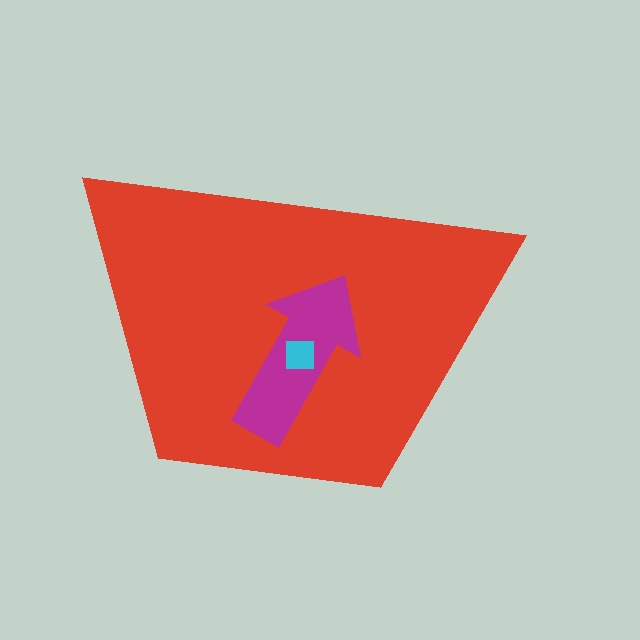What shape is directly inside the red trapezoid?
The magenta arrow.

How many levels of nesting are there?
3.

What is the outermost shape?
The red trapezoid.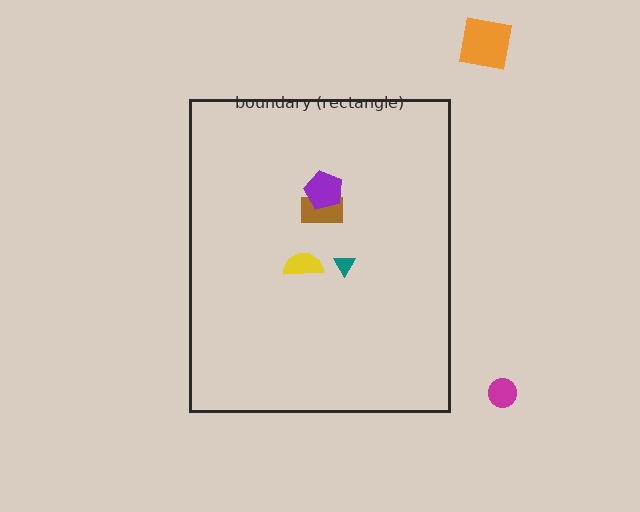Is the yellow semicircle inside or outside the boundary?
Inside.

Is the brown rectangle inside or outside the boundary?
Inside.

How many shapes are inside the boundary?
4 inside, 2 outside.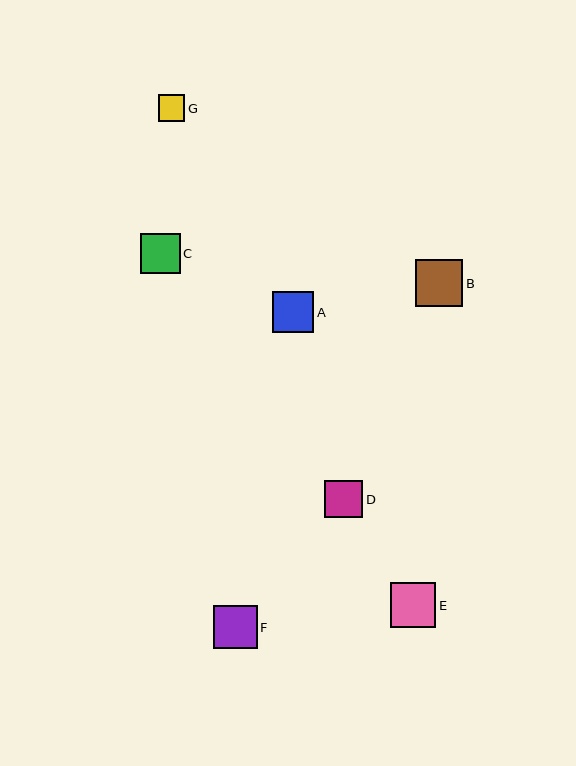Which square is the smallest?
Square G is the smallest with a size of approximately 26 pixels.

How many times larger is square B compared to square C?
Square B is approximately 1.2 times the size of square C.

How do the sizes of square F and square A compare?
Square F and square A are approximately the same size.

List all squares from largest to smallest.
From largest to smallest: B, E, F, A, C, D, G.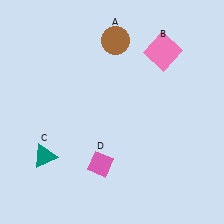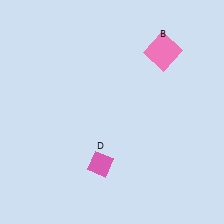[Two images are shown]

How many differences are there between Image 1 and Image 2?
There are 2 differences between the two images.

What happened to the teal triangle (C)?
The teal triangle (C) was removed in Image 2. It was in the bottom-left area of Image 1.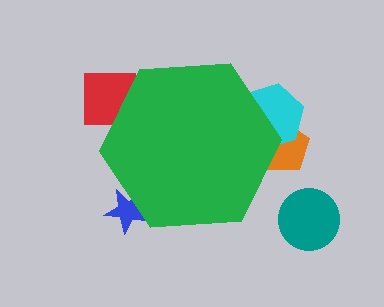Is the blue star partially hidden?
Yes, the blue star is partially hidden behind the green hexagon.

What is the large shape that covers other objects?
A green hexagon.